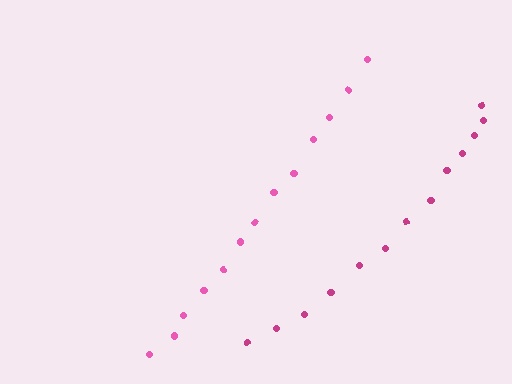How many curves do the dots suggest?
There are 2 distinct paths.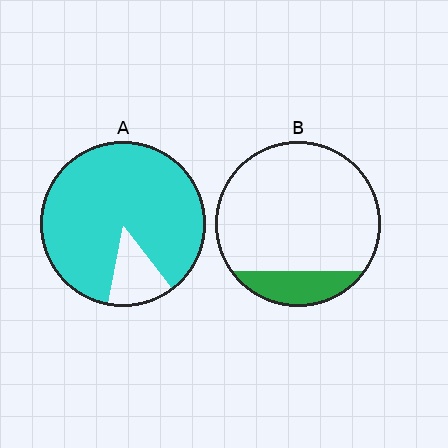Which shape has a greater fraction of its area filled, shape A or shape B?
Shape A.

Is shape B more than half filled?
No.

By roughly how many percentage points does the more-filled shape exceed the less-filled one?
By roughly 70 percentage points (A over B).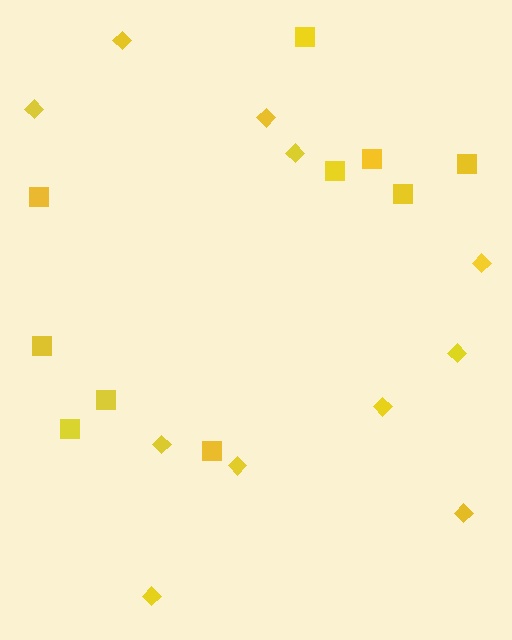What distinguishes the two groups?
There are 2 groups: one group of diamonds (11) and one group of squares (10).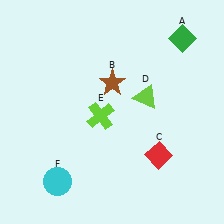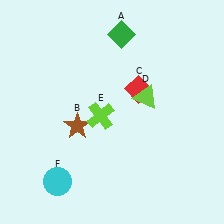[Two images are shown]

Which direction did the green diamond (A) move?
The green diamond (A) moved left.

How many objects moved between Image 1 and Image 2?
3 objects moved between the two images.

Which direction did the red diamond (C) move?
The red diamond (C) moved up.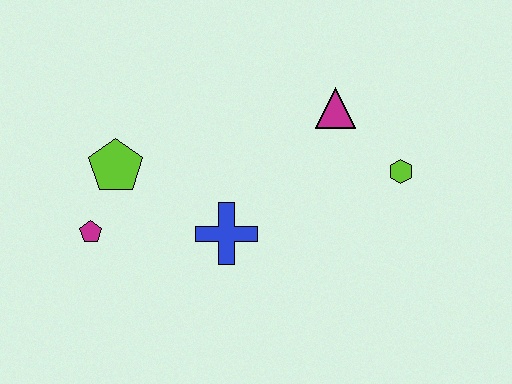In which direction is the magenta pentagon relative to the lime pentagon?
The magenta pentagon is below the lime pentagon.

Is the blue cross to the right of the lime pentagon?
Yes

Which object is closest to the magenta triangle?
The lime hexagon is closest to the magenta triangle.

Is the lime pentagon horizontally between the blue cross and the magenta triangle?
No